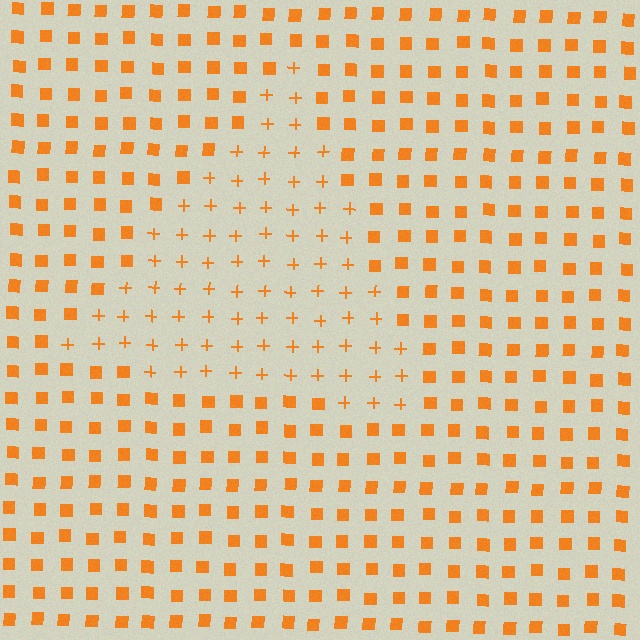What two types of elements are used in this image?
The image uses plus signs inside the triangle region and squares outside it.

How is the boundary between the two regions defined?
The boundary is defined by a change in element shape: plus signs inside vs. squares outside. All elements share the same color and spacing.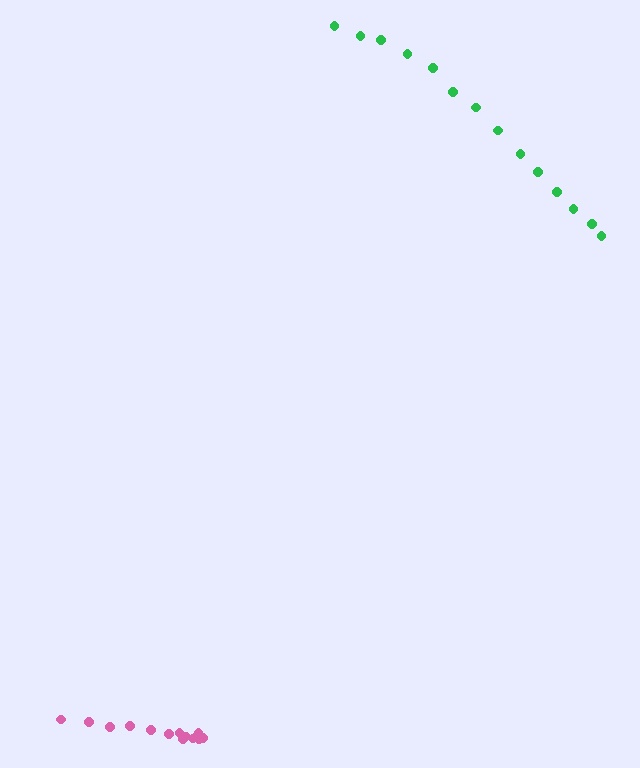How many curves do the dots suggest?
There are 2 distinct paths.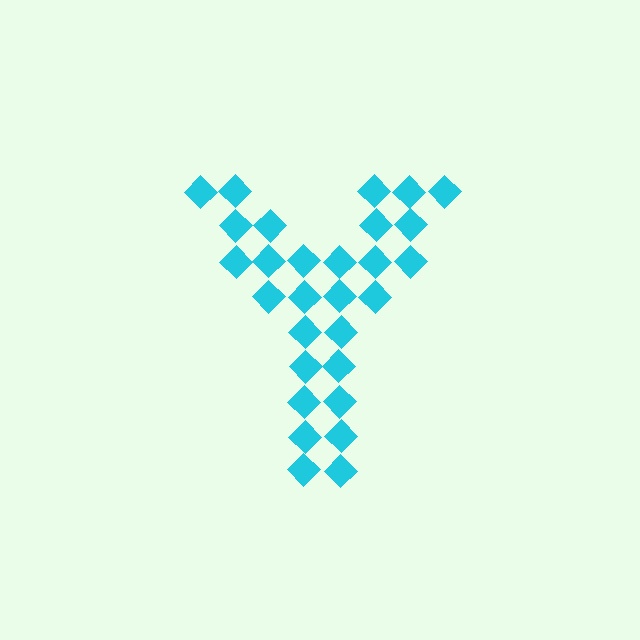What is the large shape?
The large shape is the letter Y.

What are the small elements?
The small elements are diamonds.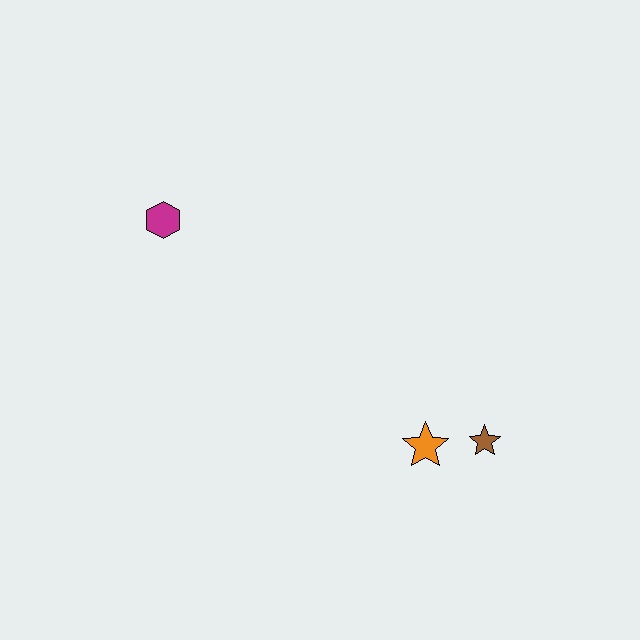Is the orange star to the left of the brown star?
Yes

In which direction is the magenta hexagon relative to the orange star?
The magenta hexagon is to the left of the orange star.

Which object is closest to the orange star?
The brown star is closest to the orange star.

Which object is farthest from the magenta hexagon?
The brown star is farthest from the magenta hexagon.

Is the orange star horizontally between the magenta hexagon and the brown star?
Yes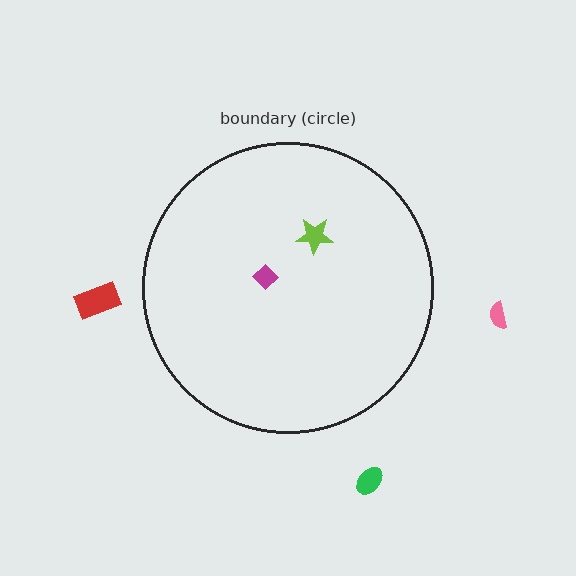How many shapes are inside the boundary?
2 inside, 3 outside.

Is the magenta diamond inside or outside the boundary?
Inside.